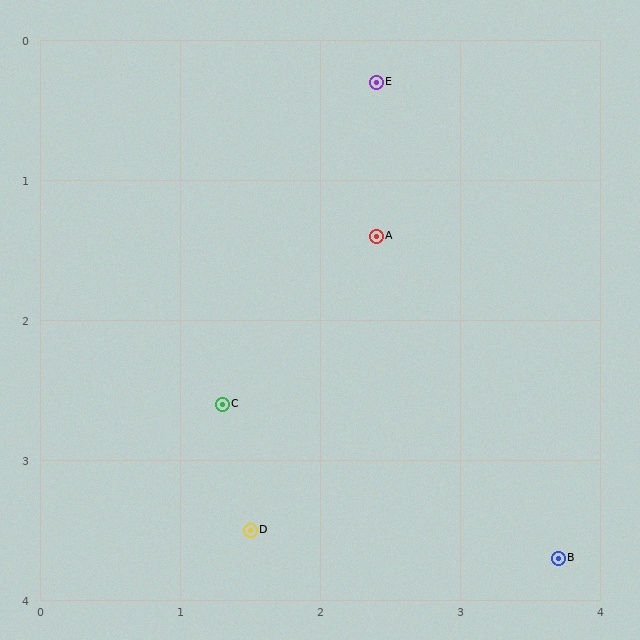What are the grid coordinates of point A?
Point A is at approximately (2.4, 1.4).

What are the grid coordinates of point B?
Point B is at approximately (3.7, 3.7).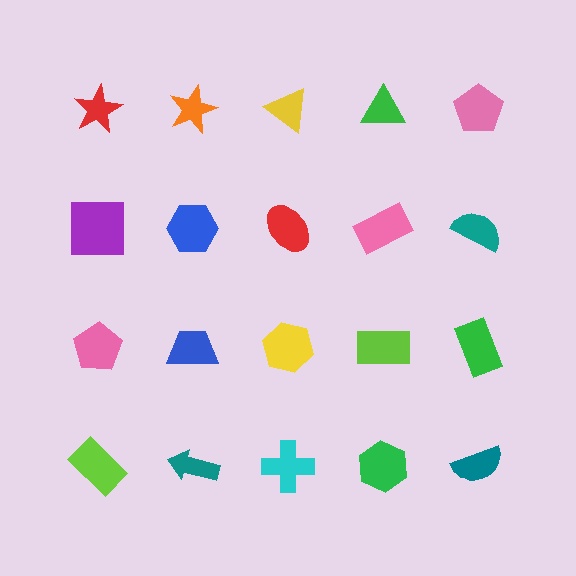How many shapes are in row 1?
5 shapes.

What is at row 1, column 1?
A red star.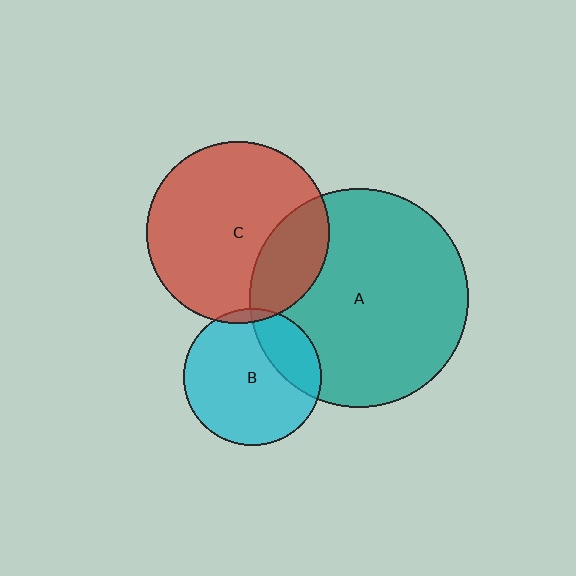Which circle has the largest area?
Circle A (teal).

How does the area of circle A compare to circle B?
Approximately 2.5 times.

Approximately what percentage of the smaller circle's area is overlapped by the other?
Approximately 5%.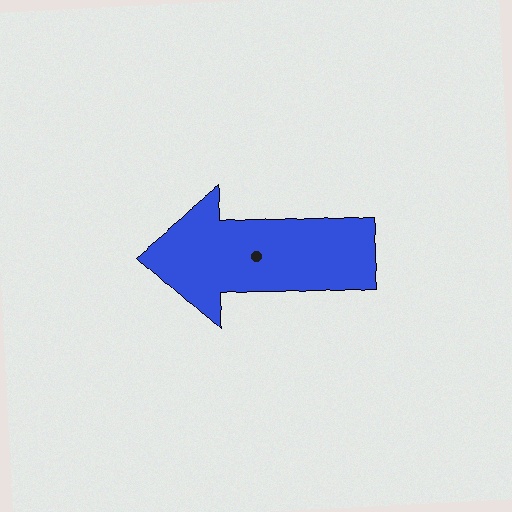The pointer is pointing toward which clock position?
Roughly 9 o'clock.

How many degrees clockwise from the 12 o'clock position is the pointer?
Approximately 272 degrees.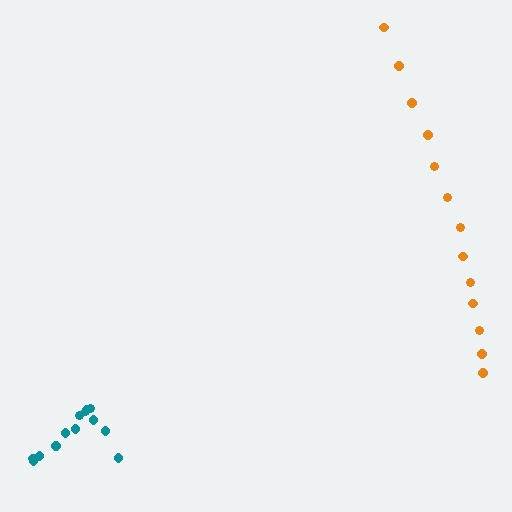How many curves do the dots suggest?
There are 2 distinct paths.